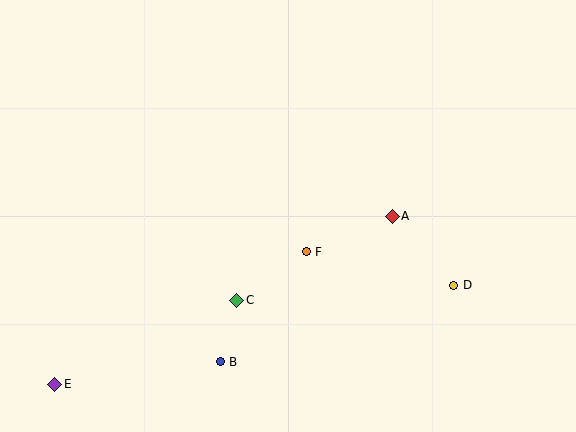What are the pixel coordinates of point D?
Point D is at (454, 285).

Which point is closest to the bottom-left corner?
Point E is closest to the bottom-left corner.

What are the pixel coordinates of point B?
Point B is at (220, 362).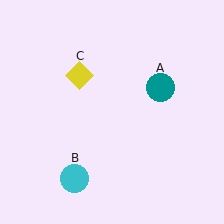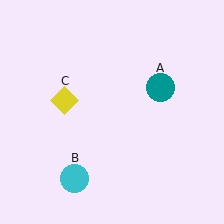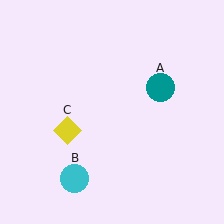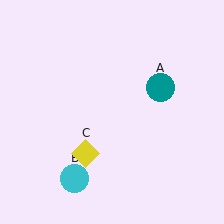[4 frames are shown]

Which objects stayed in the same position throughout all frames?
Teal circle (object A) and cyan circle (object B) remained stationary.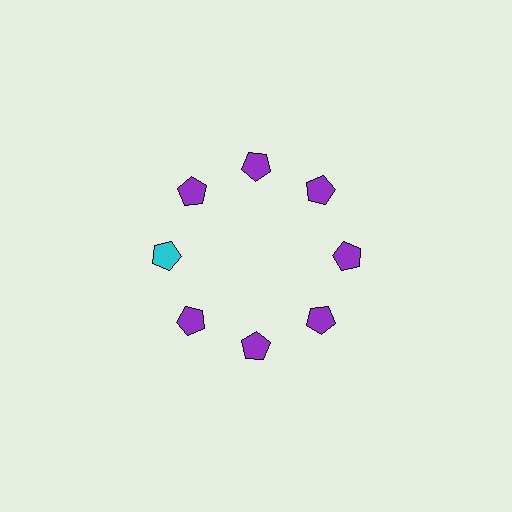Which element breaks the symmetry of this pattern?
The cyan pentagon at roughly the 9 o'clock position breaks the symmetry. All other shapes are purple pentagons.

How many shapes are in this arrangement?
There are 8 shapes arranged in a ring pattern.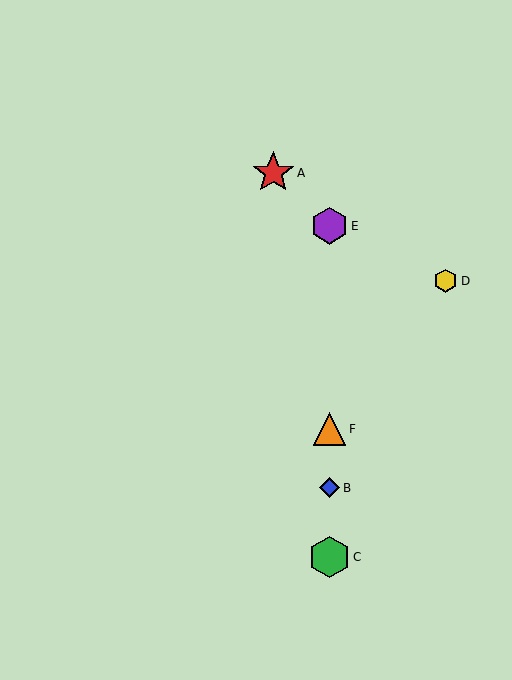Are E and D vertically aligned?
No, E is at x≈330 and D is at x≈446.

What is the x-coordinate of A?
Object A is at x≈273.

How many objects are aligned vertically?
4 objects (B, C, E, F) are aligned vertically.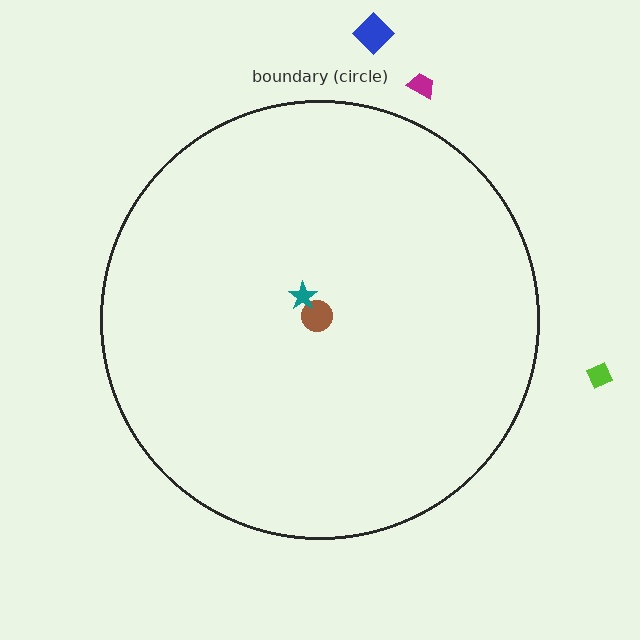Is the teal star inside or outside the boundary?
Inside.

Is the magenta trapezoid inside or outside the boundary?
Outside.